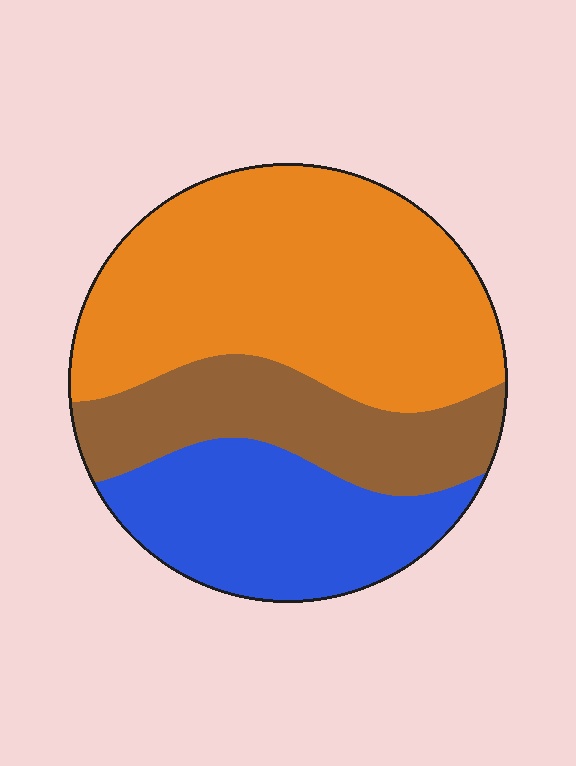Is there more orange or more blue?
Orange.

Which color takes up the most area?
Orange, at roughly 50%.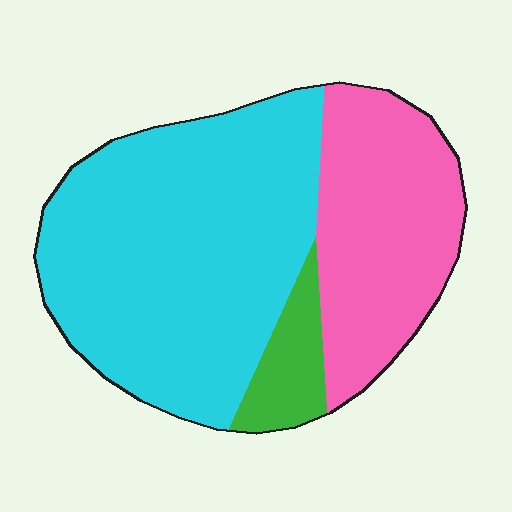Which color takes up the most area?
Cyan, at roughly 60%.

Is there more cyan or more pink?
Cyan.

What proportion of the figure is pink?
Pink covers 32% of the figure.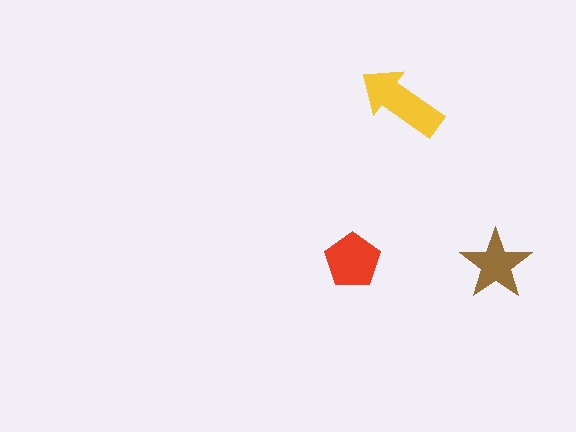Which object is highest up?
The yellow arrow is topmost.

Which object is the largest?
The yellow arrow.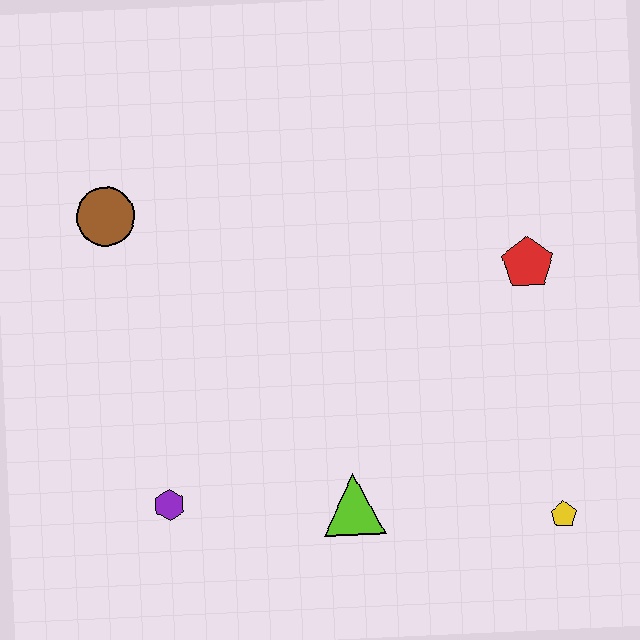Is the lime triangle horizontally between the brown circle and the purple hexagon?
No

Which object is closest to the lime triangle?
The purple hexagon is closest to the lime triangle.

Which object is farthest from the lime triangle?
The brown circle is farthest from the lime triangle.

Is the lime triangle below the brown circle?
Yes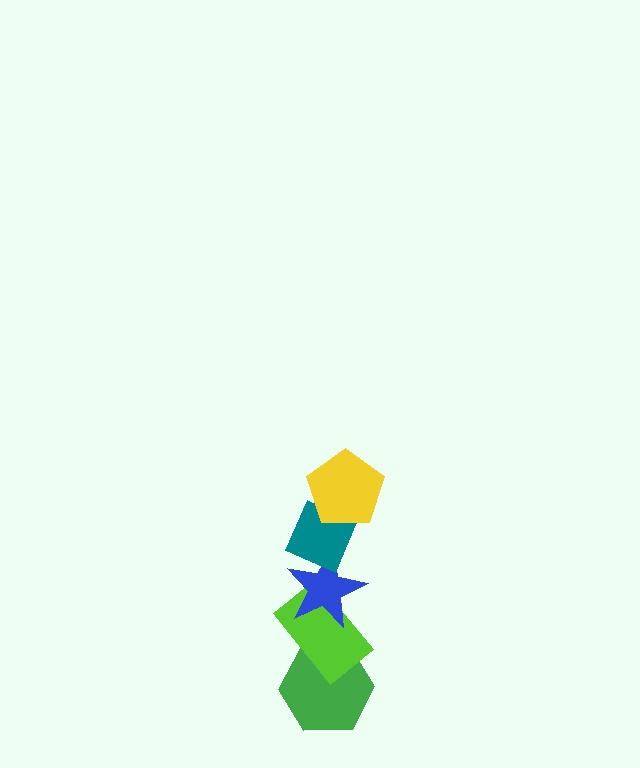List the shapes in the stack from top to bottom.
From top to bottom: the yellow pentagon, the teal diamond, the blue star, the lime rectangle, the green hexagon.